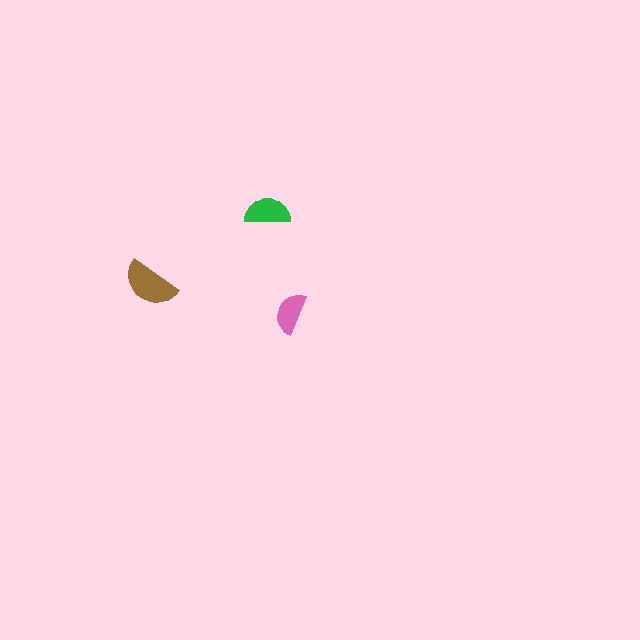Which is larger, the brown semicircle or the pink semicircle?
The brown one.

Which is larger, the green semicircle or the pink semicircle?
The green one.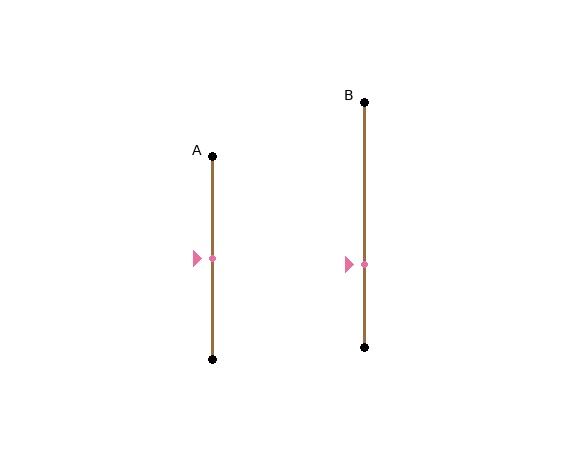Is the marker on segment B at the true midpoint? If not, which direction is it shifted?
No, the marker on segment B is shifted downward by about 16% of the segment length.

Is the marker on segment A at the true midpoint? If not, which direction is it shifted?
Yes, the marker on segment A is at the true midpoint.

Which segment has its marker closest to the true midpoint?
Segment A has its marker closest to the true midpoint.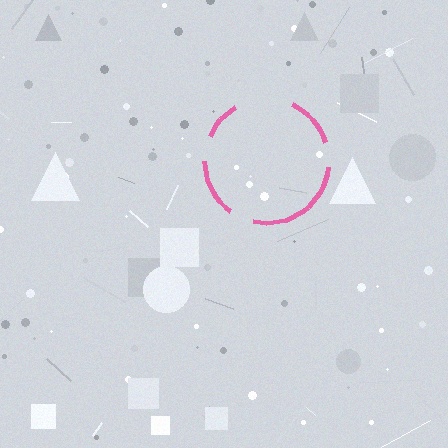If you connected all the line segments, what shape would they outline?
They would outline a circle.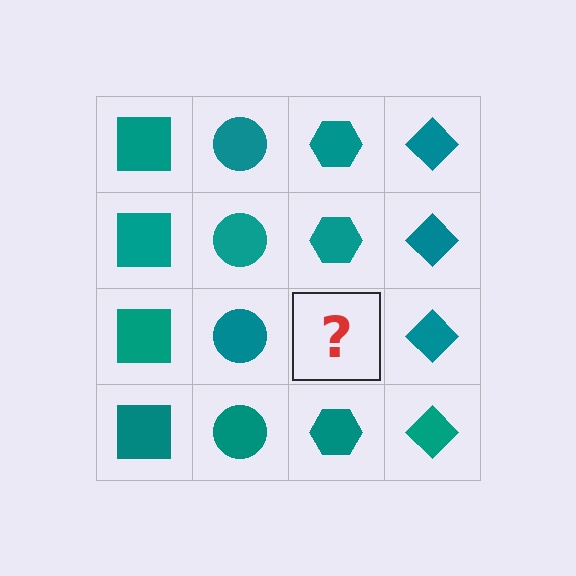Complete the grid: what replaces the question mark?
The question mark should be replaced with a teal hexagon.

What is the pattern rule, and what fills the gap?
The rule is that each column has a consistent shape. The gap should be filled with a teal hexagon.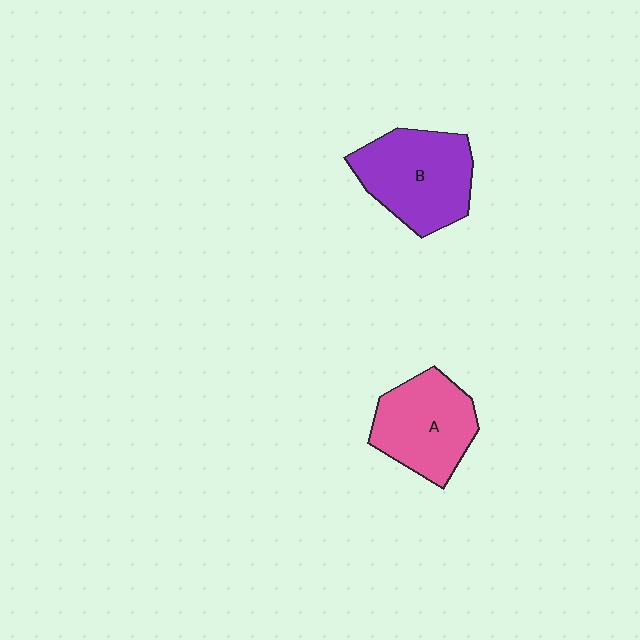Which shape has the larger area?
Shape B (purple).